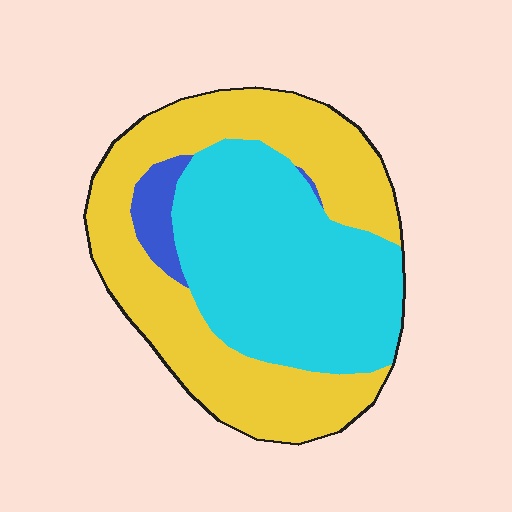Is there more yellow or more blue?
Yellow.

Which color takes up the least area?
Blue, at roughly 5%.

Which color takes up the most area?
Yellow, at roughly 50%.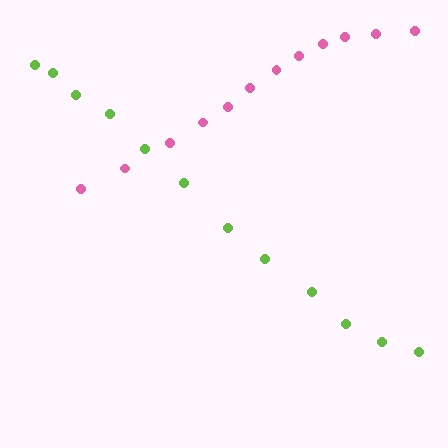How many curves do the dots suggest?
There are 2 distinct paths.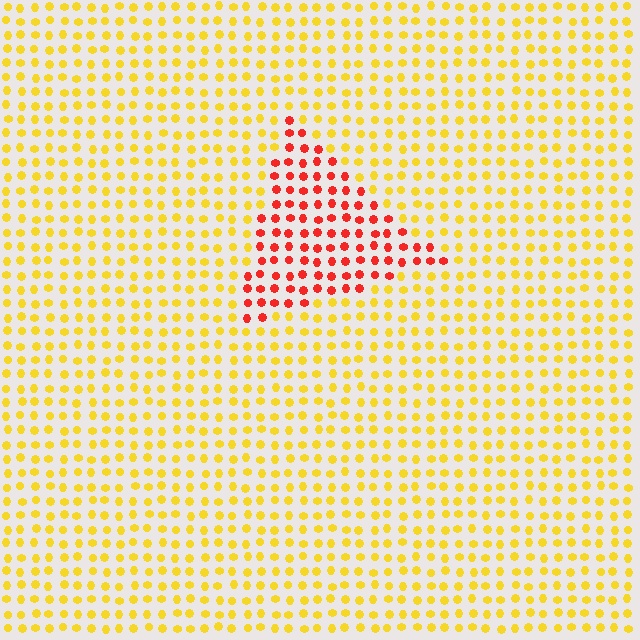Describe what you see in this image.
The image is filled with small yellow elements in a uniform arrangement. A triangle-shaped region is visible where the elements are tinted to a slightly different hue, forming a subtle color boundary.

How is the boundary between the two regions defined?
The boundary is defined purely by a slight shift in hue (about 51 degrees). Spacing, size, and orientation are identical on both sides.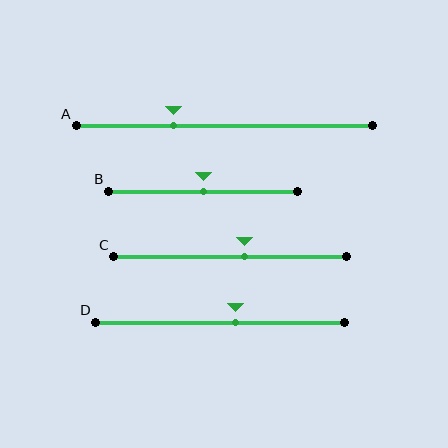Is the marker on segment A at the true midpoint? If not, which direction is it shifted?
No, the marker on segment A is shifted to the left by about 17% of the segment length.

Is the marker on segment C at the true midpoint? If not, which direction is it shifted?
No, the marker on segment C is shifted to the right by about 6% of the segment length.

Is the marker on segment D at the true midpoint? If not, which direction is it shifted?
No, the marker on segment D is shifted to the right by about 6% of the segment length.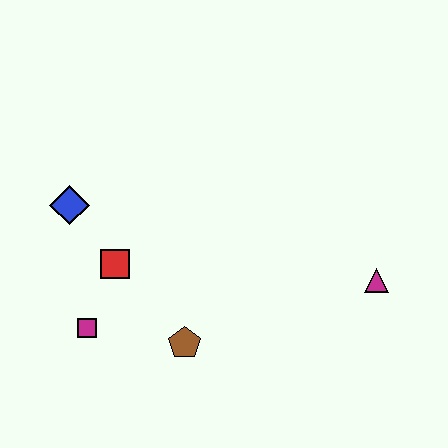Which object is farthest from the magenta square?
The magenta triangle is farthest from the magenta square.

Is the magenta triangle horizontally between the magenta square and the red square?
No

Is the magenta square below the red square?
Yes